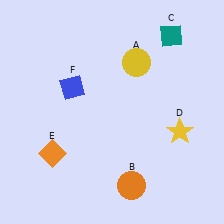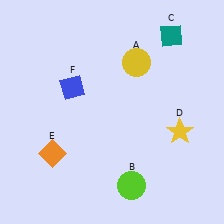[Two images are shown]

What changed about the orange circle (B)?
In Image 1, B is orange. In Image 2, it changed to lime.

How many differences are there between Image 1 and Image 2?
There is 1 difference between the two images.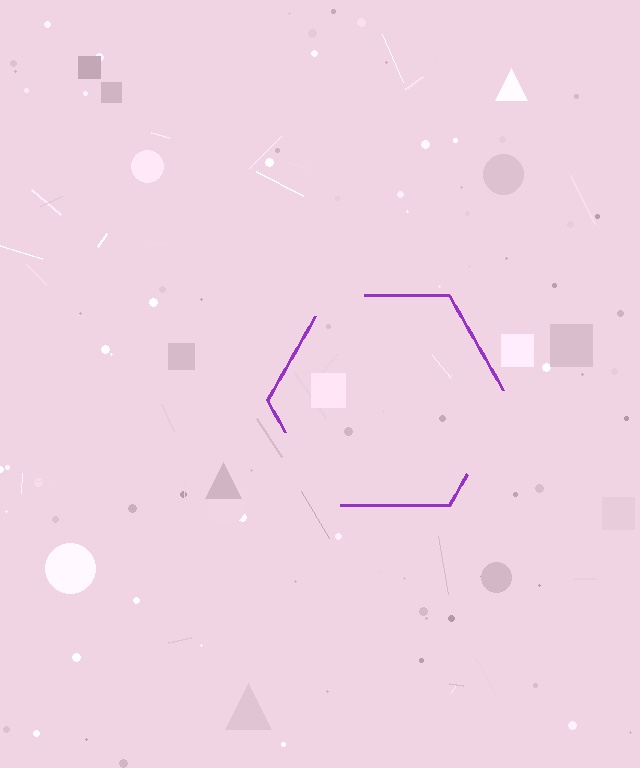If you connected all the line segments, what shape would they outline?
They would outline a hexagon.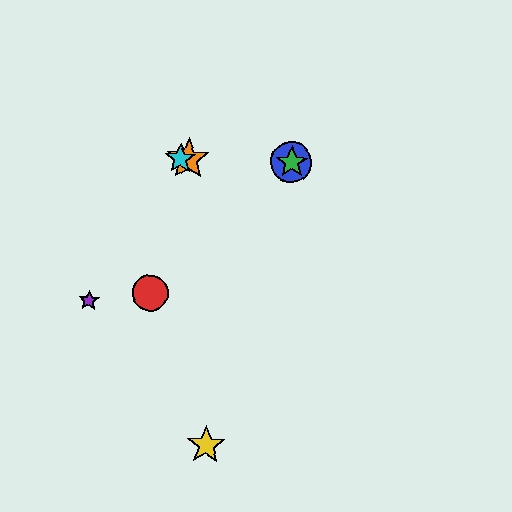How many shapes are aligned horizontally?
4 shapes (the blue circle, the green star, the orange star, the cyan star) are aligned horizontally.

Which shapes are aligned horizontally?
The blue circle, the green star, the orange star, the cyan star are aligned horizontally.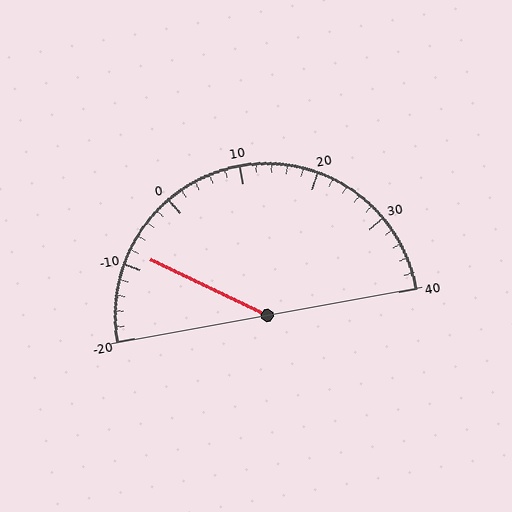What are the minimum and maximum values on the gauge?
The gauge ranges from -20 to 40.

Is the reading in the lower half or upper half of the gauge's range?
The reading is in the lower half of the range (-20 to 40).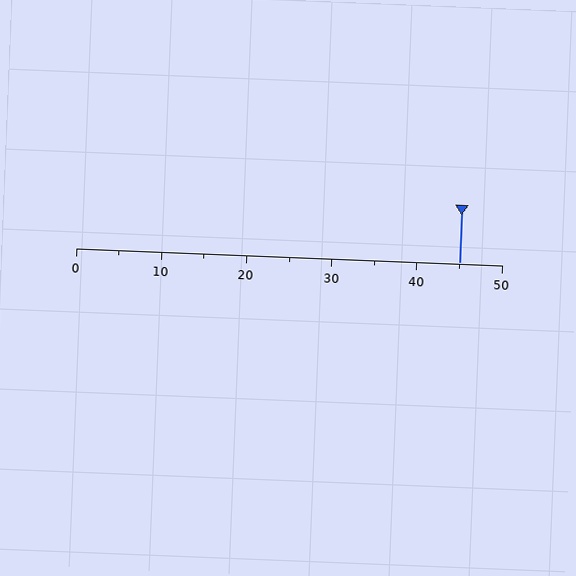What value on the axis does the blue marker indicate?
The marker indicates approximately 45.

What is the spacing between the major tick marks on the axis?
The major ticks are spaced 10 apart.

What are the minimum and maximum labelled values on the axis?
The axis runs from 0 to 50.